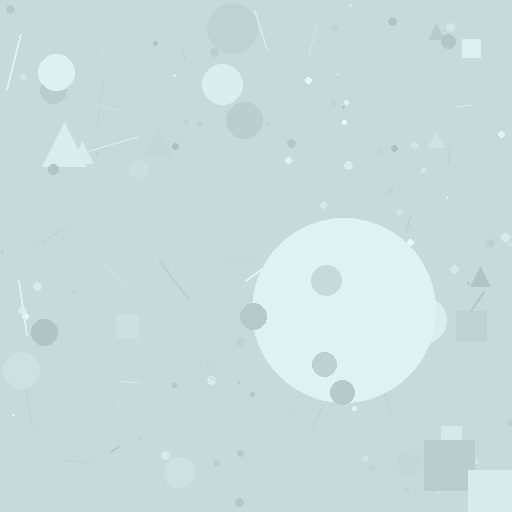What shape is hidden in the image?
A circle is hidden in the image.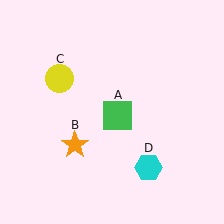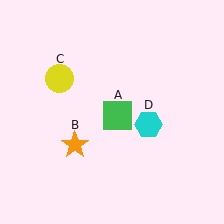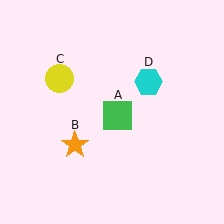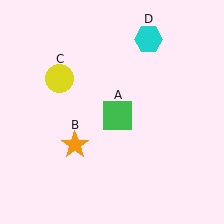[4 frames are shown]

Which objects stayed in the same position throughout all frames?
Green square (object A) and orange star (object B) and yellow circle (object C) remained stationary.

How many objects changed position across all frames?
1 object changed position: cyan hexagon (object D).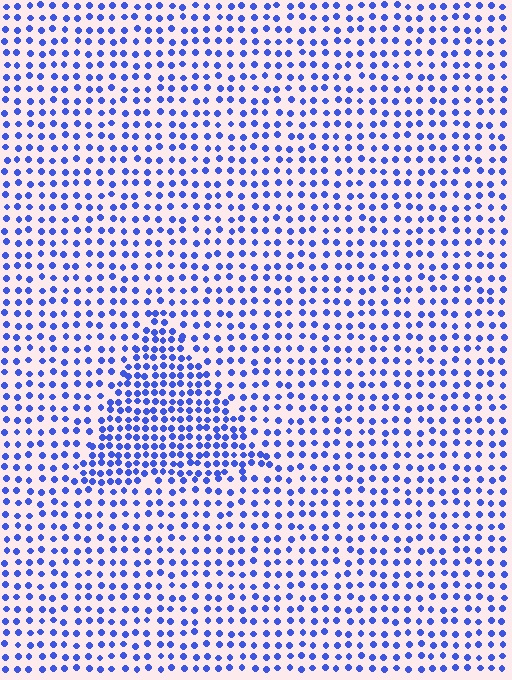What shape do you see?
I see a triangle.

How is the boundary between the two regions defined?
The boundary is defined by a change in element density (approximately 1.8x ratio). All elements are the same color, size, and shape.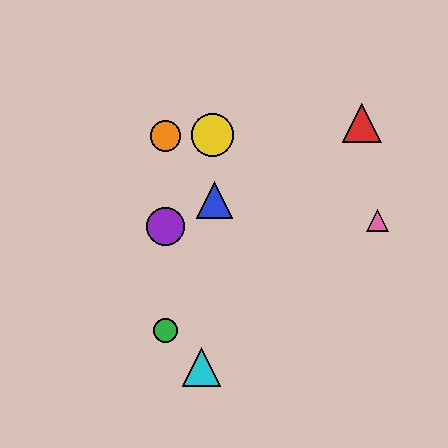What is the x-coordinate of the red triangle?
The red triangle is at x≈362.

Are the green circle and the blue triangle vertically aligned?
No, the green circle is at x≈165 and the blue triangle is at x≈215.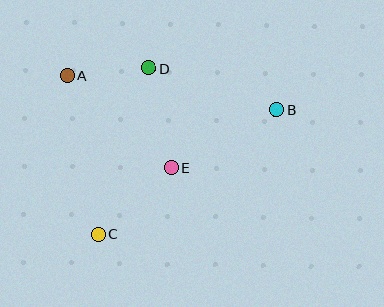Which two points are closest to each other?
Points A and D are closest to each other.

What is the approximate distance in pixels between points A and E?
The distance between A and E is approximately 139 pixels.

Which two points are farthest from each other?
Points B and C are farthest from each other.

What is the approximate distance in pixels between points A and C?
The distance between A and C is approximately 162 pixels.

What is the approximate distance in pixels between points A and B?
The distance between A and B is approximately 212 pixels.